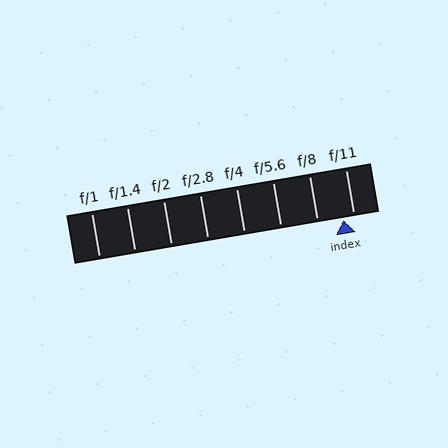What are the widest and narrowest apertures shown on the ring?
The widest aperture shown is f/1 and the narrowest is f/11.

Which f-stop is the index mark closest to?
The index mark is closest to f/11.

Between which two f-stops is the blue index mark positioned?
The index mark is between f/8 and f/11.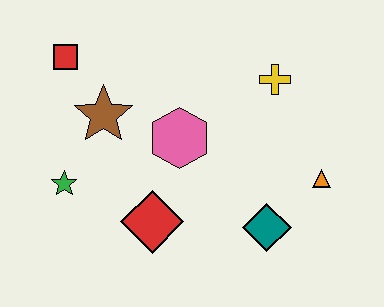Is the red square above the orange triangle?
Yes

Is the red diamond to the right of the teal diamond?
No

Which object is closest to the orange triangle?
The teal diamond is closest to the orange triangle.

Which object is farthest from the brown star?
The orange triangle is farthest from the brown star.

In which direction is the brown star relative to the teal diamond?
The brown star is to the left of the teal diamond.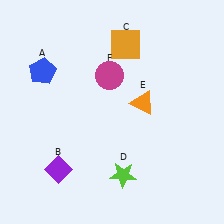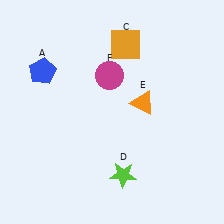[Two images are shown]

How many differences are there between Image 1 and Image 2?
There is 1 difference between the two images.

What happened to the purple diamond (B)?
The purple diamond (B) was removed in Image 2. It was in the bottom-left area of Image 1.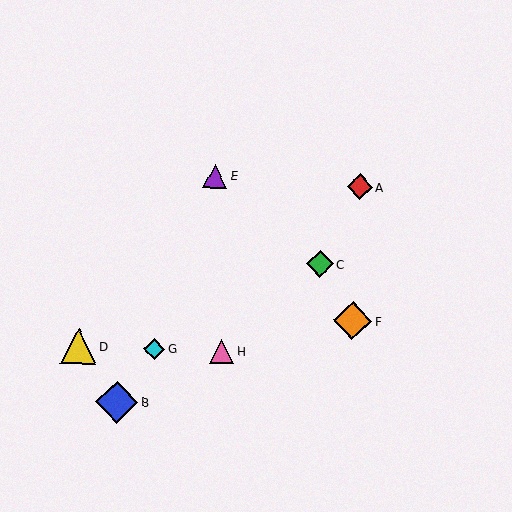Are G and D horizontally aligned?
Yes, both are at y≈349.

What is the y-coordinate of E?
Object E is at y≈176.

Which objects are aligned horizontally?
Objects D, G, H are aligned horizontally.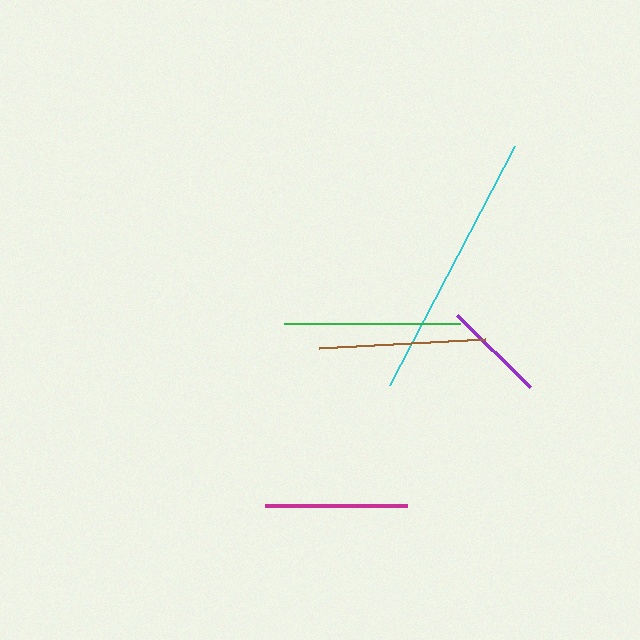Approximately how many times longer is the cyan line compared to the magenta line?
The cyan line is approximately 1.9 times the length of the magenta line.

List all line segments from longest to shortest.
From longest to shortest: cyan, green, brown, magenta, purple.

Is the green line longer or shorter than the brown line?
The green line is longer than the brown line.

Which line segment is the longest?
The cyan line is the longest at approximately 270 pixels.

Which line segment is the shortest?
The purple line is the shortest at approximately 102 pixels.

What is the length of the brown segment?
The brown segment is approximately 166 pixels long.